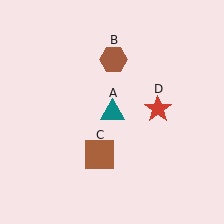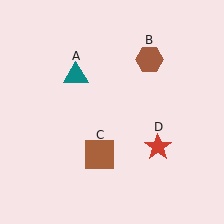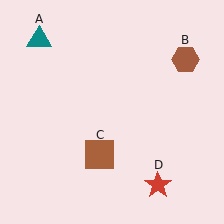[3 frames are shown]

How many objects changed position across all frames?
3 objects changed position: teal triangle (object A), brown hexagon (object B), red star (object D).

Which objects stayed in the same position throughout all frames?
Brown square (object C) remained stationary.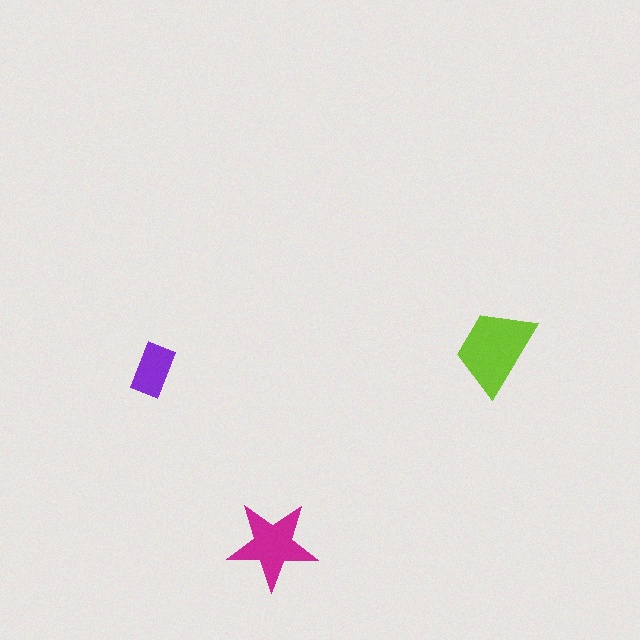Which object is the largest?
The lime trapezoid.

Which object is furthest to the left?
The purple rectangle is leftmost.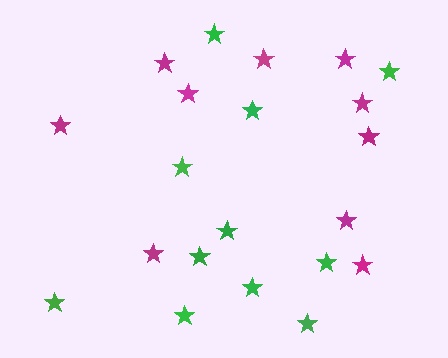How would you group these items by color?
There are 2 groups: one group of magenta stars (10) and one group of green stars (11).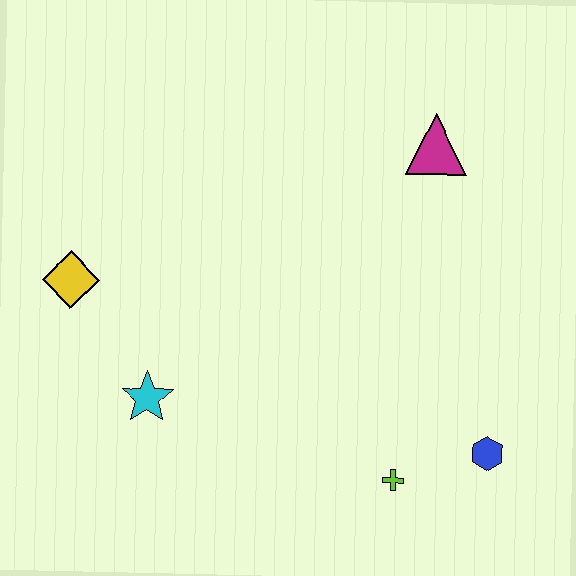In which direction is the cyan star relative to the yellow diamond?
The cyan star is below the yellow diamond.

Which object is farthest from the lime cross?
The yellow diamond is farthest from the lime cross.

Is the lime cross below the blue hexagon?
Yes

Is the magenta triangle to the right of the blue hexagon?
No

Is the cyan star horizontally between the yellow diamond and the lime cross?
Yes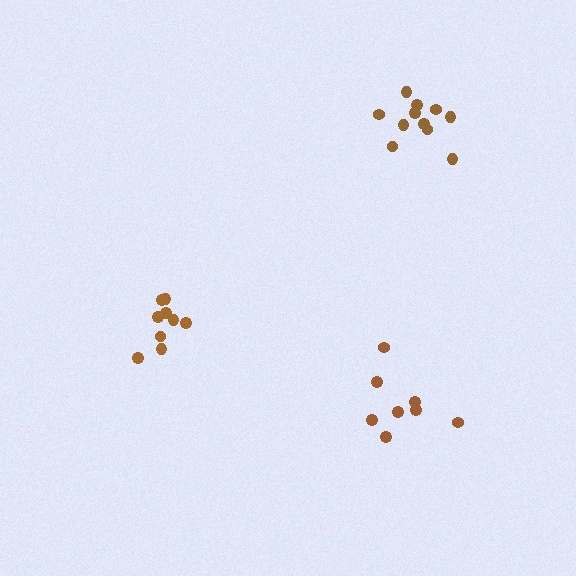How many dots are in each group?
Group 1: 11 dots, Group 2: 9 dots, Group 3: 8 dots (28 total).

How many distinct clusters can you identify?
There are 3 distinct clusters.